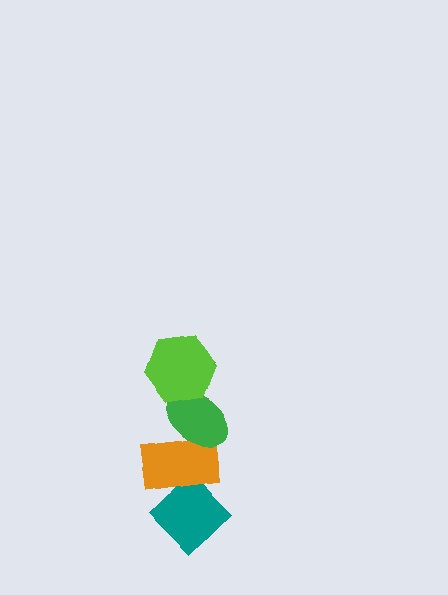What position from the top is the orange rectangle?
The orange rectangle is 3rd from the top.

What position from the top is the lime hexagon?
The lime hexagon is 1st from the top.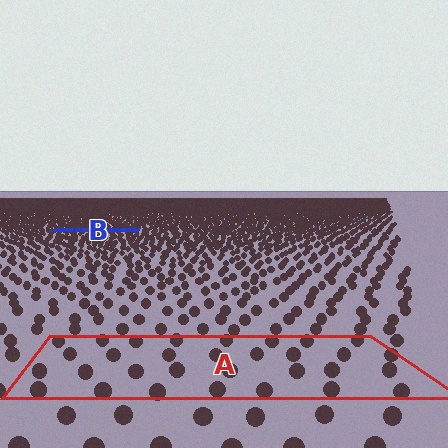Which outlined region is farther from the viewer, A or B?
Region B is farther from the viewer — the texture elements inside it appear smaller and more densely packed.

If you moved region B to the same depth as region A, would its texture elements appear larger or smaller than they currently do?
They would appear larger. At a closer depth, the same texture elements are projected at a bigger on-screen size.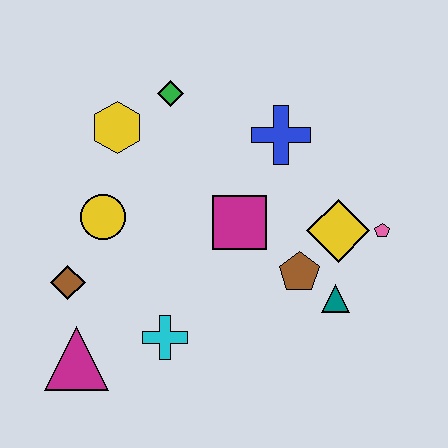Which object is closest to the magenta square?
The brown pentagon is closest to the magenta square.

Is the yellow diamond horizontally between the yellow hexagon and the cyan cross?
No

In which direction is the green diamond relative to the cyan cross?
The green diamond is above the cyan cross.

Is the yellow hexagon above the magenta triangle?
Yes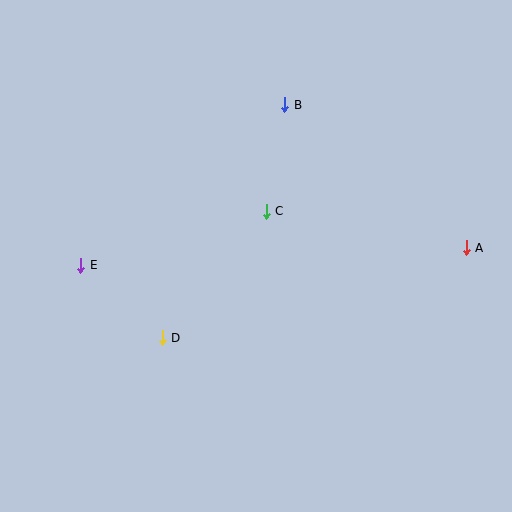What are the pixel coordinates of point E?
Point E is at (81, 265).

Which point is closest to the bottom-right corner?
Point A is closest to the bottom-right corner.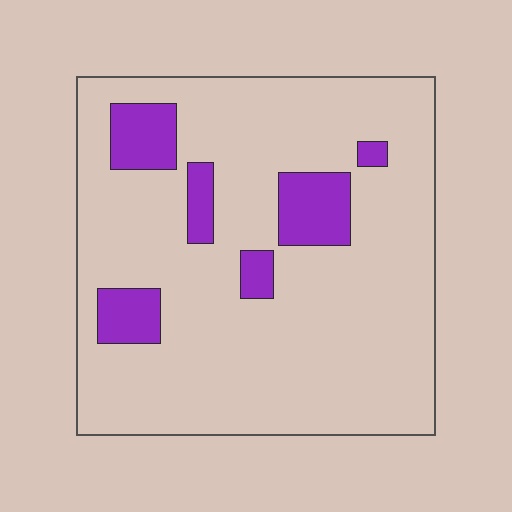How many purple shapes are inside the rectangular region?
6.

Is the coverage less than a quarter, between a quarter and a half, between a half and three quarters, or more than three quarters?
Less than a quarter.